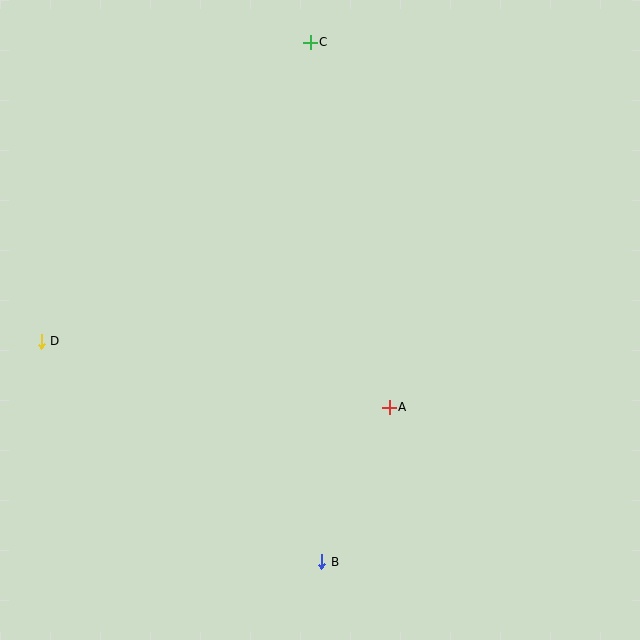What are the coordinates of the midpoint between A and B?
The midpoint between A and B is at (355, 484).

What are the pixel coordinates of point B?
Point B is at (322, 562).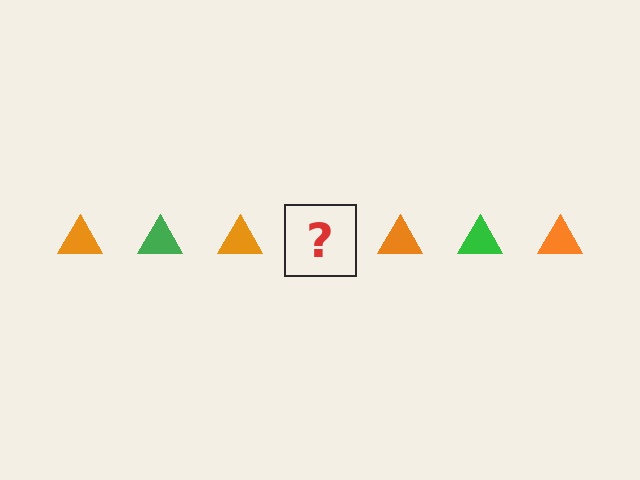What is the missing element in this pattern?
The missing element is a green triangle.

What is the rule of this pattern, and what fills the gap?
The rule is that the pattern cycles through orange, green triangles. The gap should be filled with a green triangle.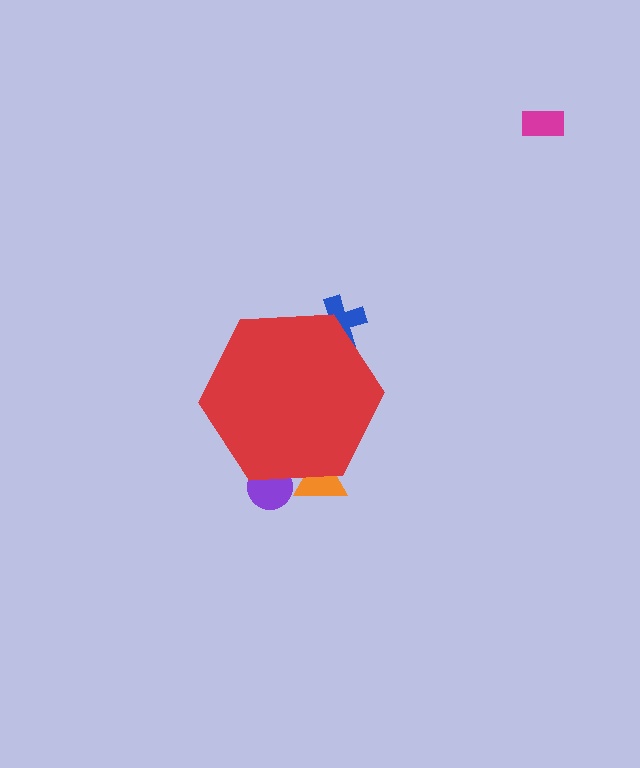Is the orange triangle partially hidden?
Yes, the orange triangle is partially hidden behind the red hexagon.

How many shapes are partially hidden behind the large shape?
3 shapes are partially hidden.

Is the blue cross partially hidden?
Yes, the blue cross is partially hidden behind the red hexagon.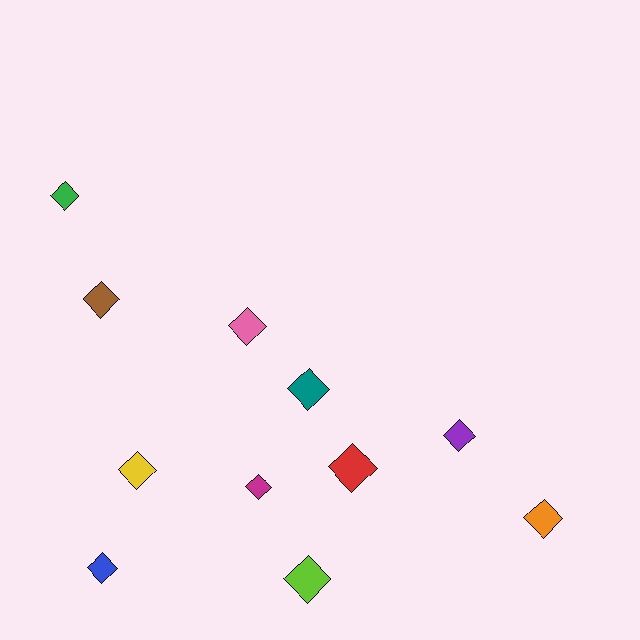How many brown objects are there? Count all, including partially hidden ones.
There is 1 brown object.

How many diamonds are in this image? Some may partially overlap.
There are 11 diamonds.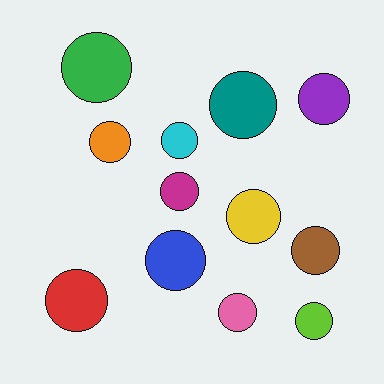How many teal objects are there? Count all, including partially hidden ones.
There is 1 teal object.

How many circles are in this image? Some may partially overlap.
There are 12 circles.